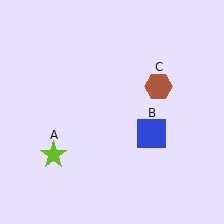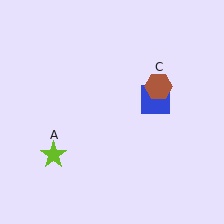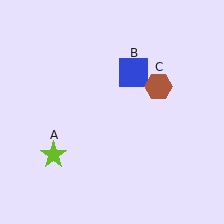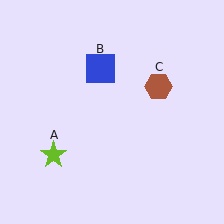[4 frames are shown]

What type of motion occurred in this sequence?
The blue square (object B) rotated counterclockwise around the center of the scene.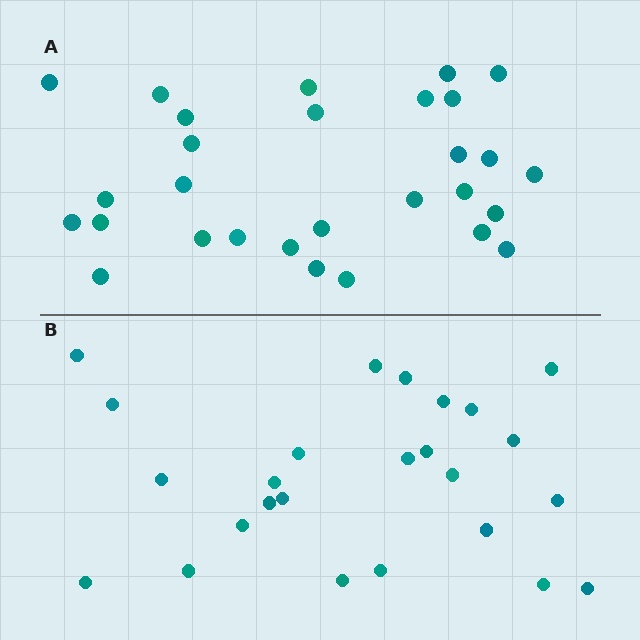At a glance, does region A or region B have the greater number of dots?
Region A (the top region) has more dots.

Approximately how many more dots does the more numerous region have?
Region A has about 4 more dots than region B.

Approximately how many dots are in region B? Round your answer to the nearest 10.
About 20 dots. (The exact count is 25, which rounds to 20.)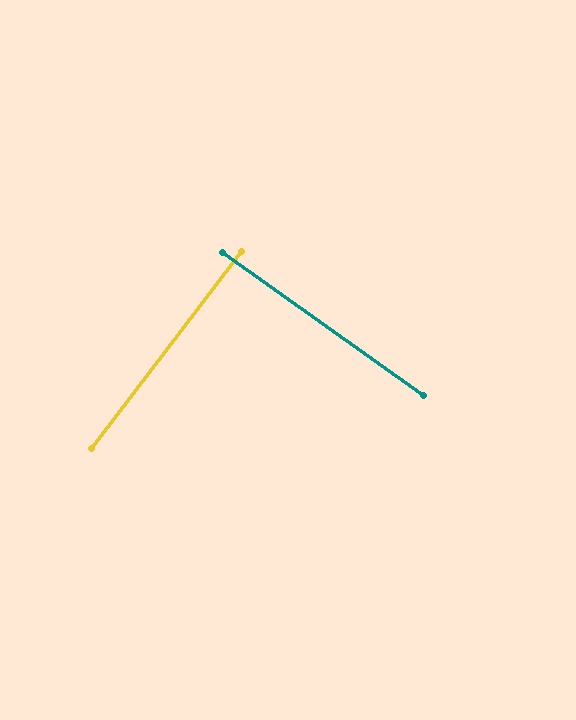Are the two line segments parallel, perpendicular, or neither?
Perpendicular — they meet at approximately 88°.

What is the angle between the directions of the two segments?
Approximately 88 degrees.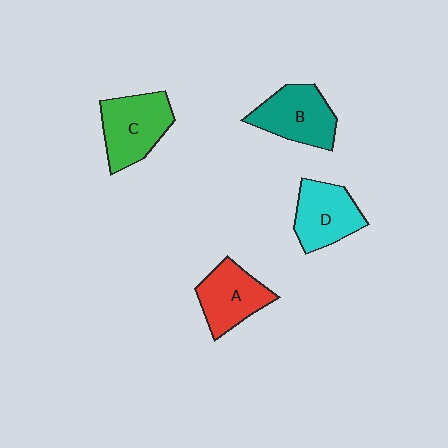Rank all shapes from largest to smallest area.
From largest to smallest: C (green), B (teal), D (cyan), A (red).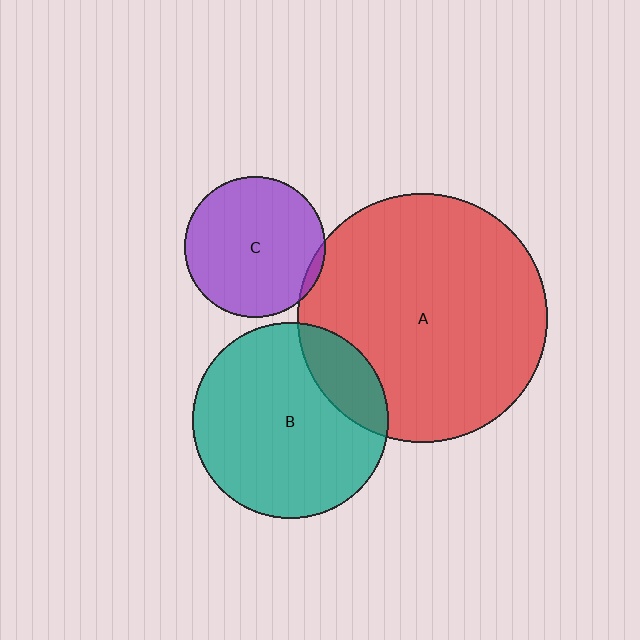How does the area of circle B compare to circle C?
Approximately 1.9 times.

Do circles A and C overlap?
Yes.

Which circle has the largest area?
Circle A (red).